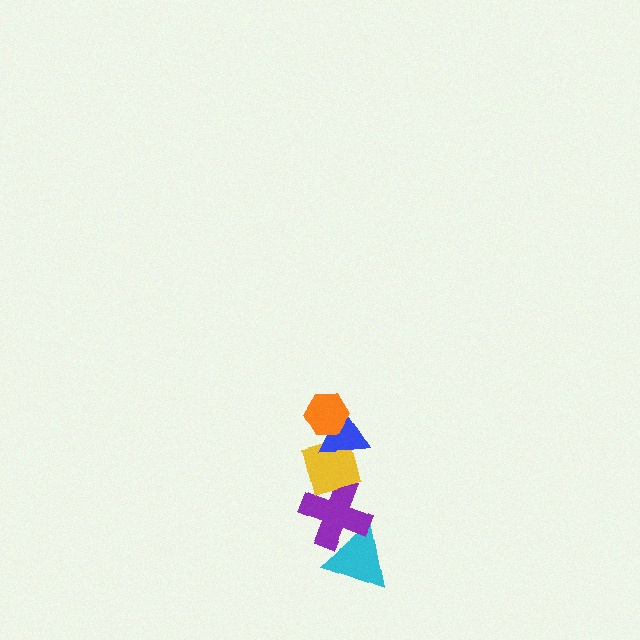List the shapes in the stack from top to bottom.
From top to bottom: the orange hexagon, the blue triangle, the yellow diamond, the purple cross, the cyan triangle.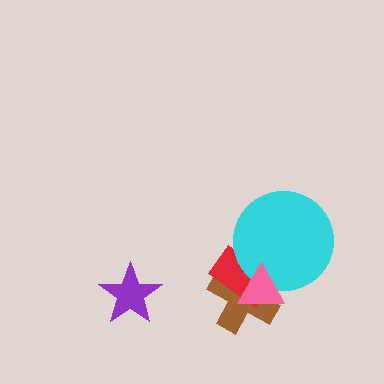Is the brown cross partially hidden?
Yes, it is partially covered by another shape.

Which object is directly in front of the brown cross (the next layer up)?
The red rectangle is directly in front of the brown cross.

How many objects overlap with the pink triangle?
3 objects overlap with the pink triangle.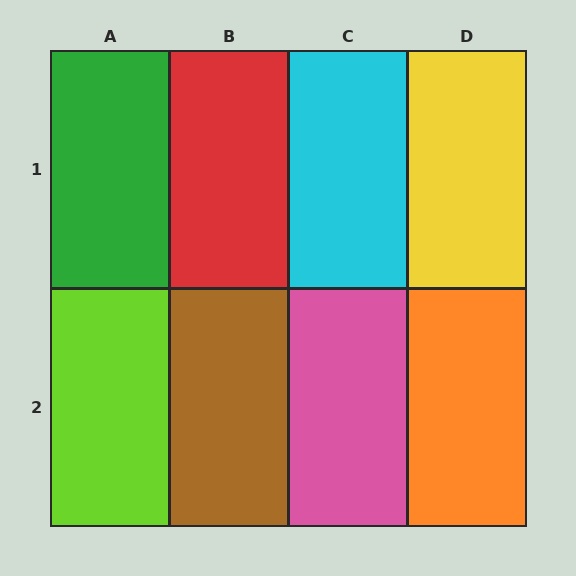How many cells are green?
1 cell is green.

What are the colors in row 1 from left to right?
Green, red, cyan, yellow.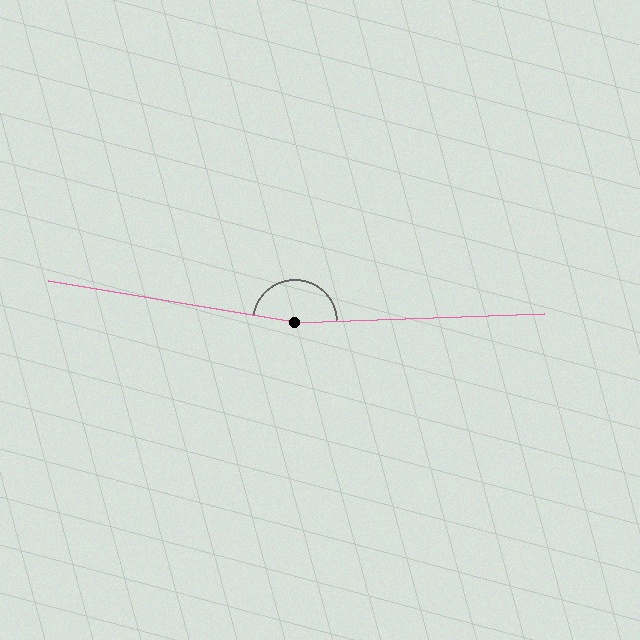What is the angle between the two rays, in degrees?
Approximately 169 degrees.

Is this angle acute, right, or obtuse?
It is obtuse.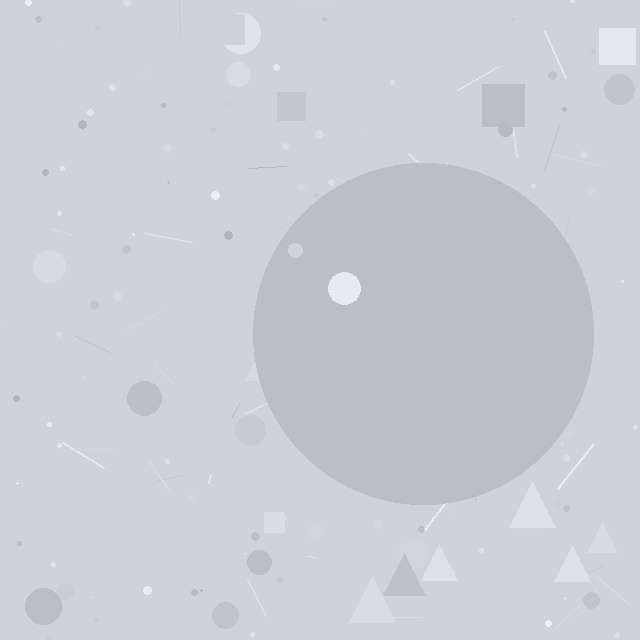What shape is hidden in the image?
A circle is hidden in the image.